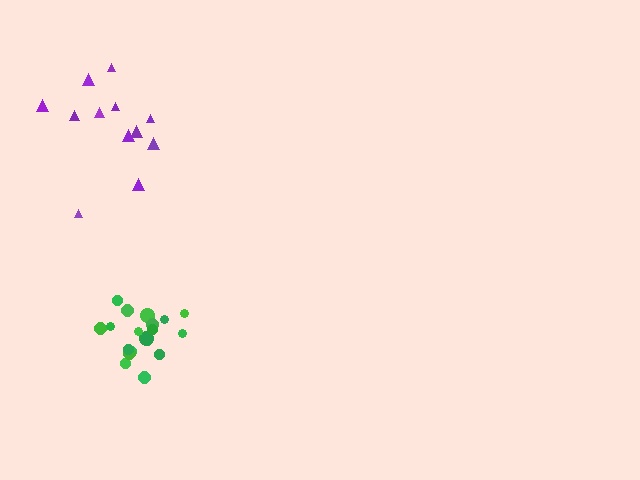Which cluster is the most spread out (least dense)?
Purple.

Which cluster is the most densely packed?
Green.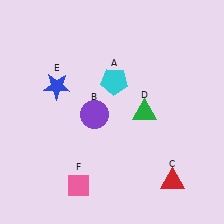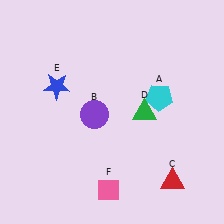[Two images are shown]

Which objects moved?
The objects that moved are: the cyan pentagon (A), the pink diamond (F).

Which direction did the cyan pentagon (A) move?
The cyan pentagon (A) moved right.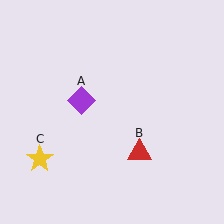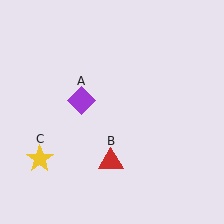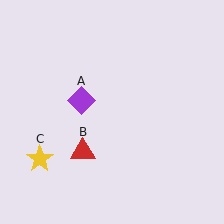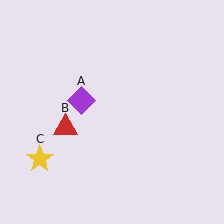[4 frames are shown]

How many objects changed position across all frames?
1 object changed position: red triangle (object B).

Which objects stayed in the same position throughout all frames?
Purple diamond (object A) and yellow star (object C) remained stationary.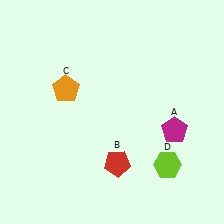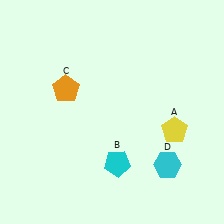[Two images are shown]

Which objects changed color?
A changed from magenta to yellow. B changed from red to cyan. D changed from lime to cyan.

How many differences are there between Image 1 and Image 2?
There are 3 differences between the two images.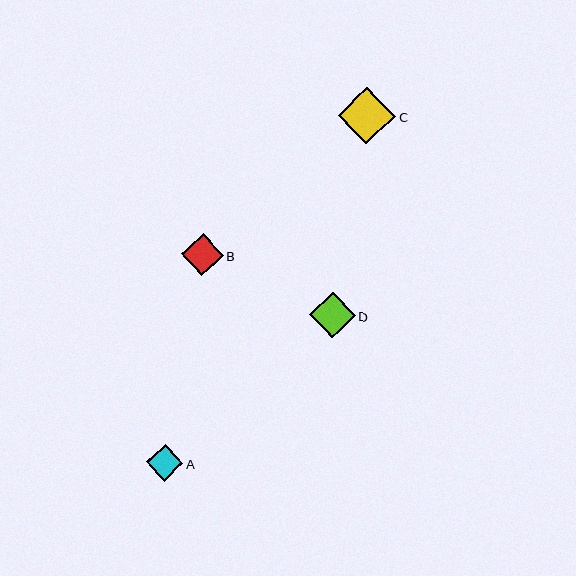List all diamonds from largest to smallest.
From largest to smallest: C, D, B, A.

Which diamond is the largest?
Diamond C is the largest with a size of approximately 58 pixels.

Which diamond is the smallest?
Diamond A is the smallest with a size of approximately 36 pixels.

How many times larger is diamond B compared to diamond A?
Diamond B is approximately 1.2 times the size of diamond A.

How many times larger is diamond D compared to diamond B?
Diamond D is approximately 1.1 times the size of diamond B.